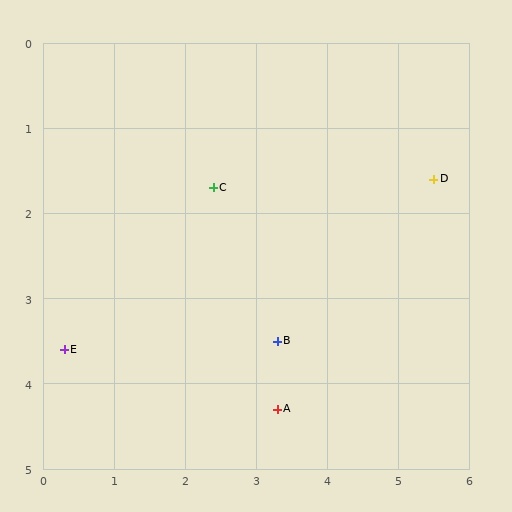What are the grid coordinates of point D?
Point D is at approximately (5.5, 1.6).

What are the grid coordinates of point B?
Point B is at approximately (3.3, 3.5).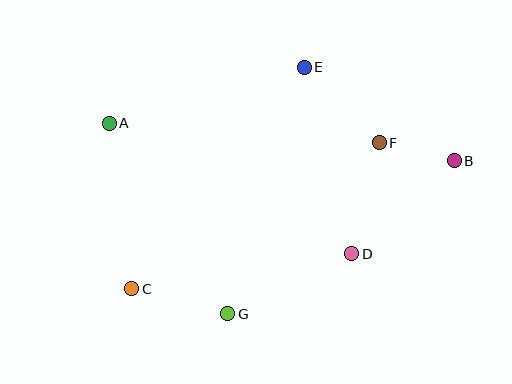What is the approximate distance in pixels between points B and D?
The distance between B and D is approximately 139 pixels.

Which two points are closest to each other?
Points B and F are closest to each other.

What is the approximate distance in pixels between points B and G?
The distance between B and G is approximately 274 pixels.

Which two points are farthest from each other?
Points B and C are farthest from each other.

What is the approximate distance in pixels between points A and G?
The distance between A and G is approximately 224 pixels.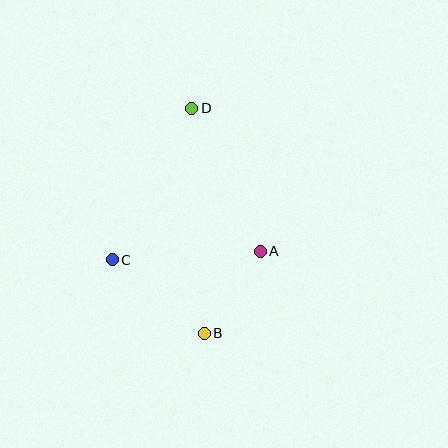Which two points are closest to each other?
Points A and B are closest to each other.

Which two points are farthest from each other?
Points B and D are farthest from each other.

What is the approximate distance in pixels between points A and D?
The distance between A and D is approximately 159 pixels.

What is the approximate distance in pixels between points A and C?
The distance between A and C is approximately 148 pixels.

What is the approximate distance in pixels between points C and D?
The distance between C and D is approximately 171 pixels.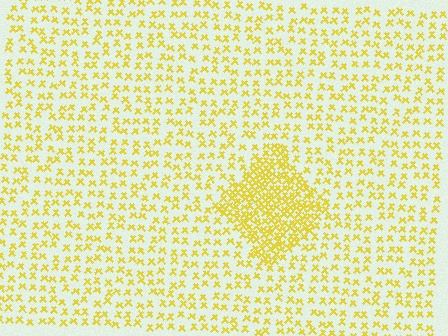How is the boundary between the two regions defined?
The boundary is defined by a change in element density (approximately 2.6x ratio). All elements are the same color, size, and shape.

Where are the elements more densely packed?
The elements are more densely packed inside the diamond boundary.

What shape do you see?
I see a diamond.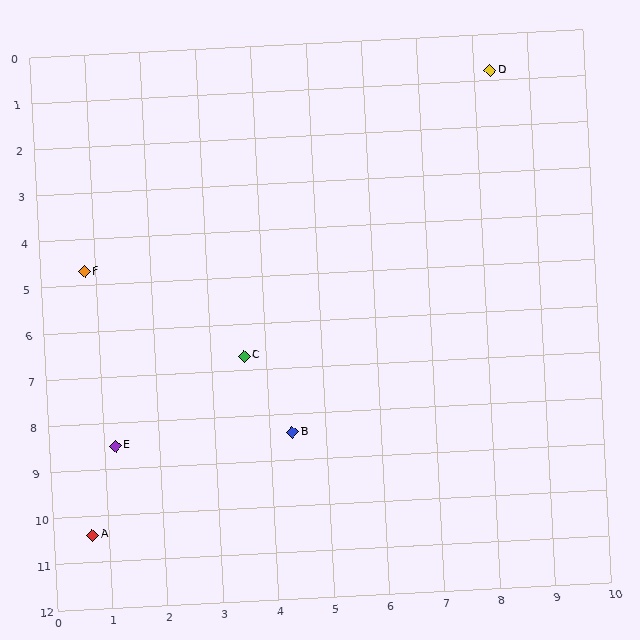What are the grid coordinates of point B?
Point B is at approximately (4.4, 8.4).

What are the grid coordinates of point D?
Point D is at approximately (8.3, 0.8).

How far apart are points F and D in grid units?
Points F and D are about 8.5 grid units apart.